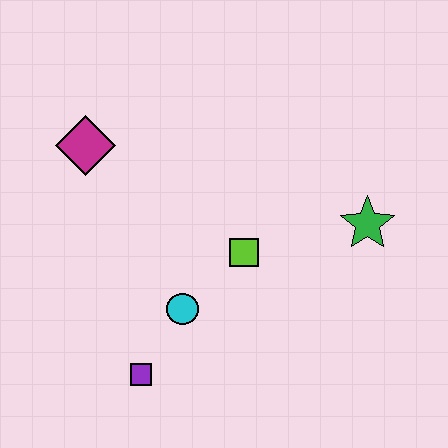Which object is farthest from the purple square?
The green star is farthest from the purple square.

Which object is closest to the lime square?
The cyan circle is closest to the lime square.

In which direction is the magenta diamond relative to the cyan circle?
The magenta diamond is above the cyan circle.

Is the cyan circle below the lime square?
Yes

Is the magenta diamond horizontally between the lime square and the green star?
No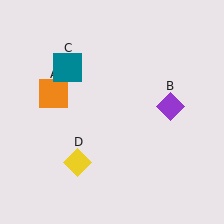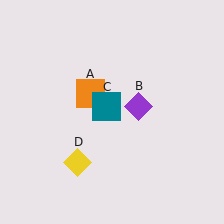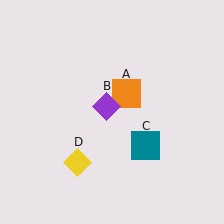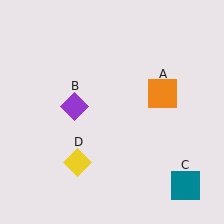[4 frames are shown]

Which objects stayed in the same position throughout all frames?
Yellow diamond (object D) remained stationary.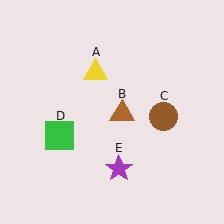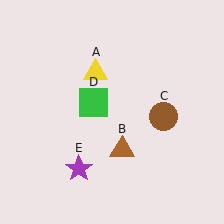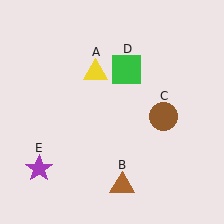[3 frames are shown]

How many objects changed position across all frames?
3 objects changed position: brown triangle (object B), green square (object D), purple star (object E).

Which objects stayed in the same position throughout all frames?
Yellow triangle (object A) and brown circle (object C) remained stationary.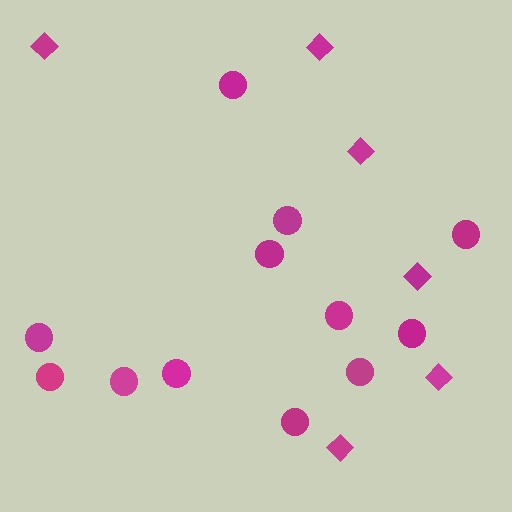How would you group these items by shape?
There are 2 groups: one group of circles (12) and one group of diamonds (6).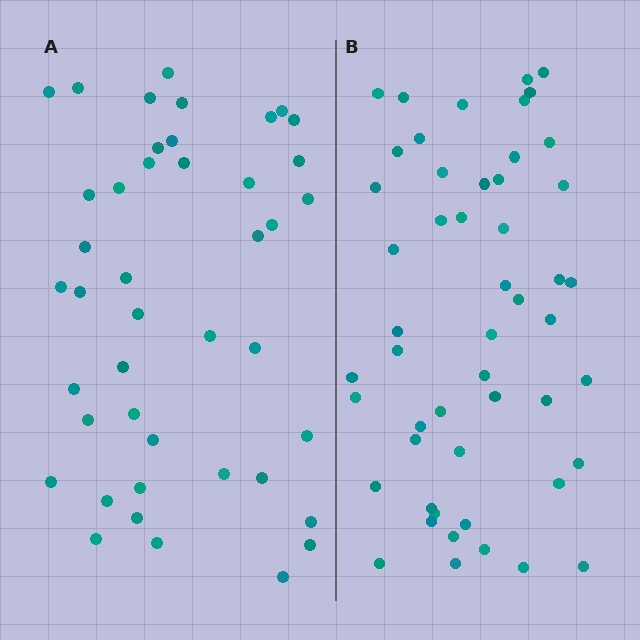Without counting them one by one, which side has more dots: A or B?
Region B (the right region) has more dots.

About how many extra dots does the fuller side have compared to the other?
Region B has roughly 8 or so more dots than region A.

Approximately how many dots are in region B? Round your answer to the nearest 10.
About 50 dots. (The exact count is 51, which rounds to 50.)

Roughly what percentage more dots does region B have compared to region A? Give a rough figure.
About 20% more.